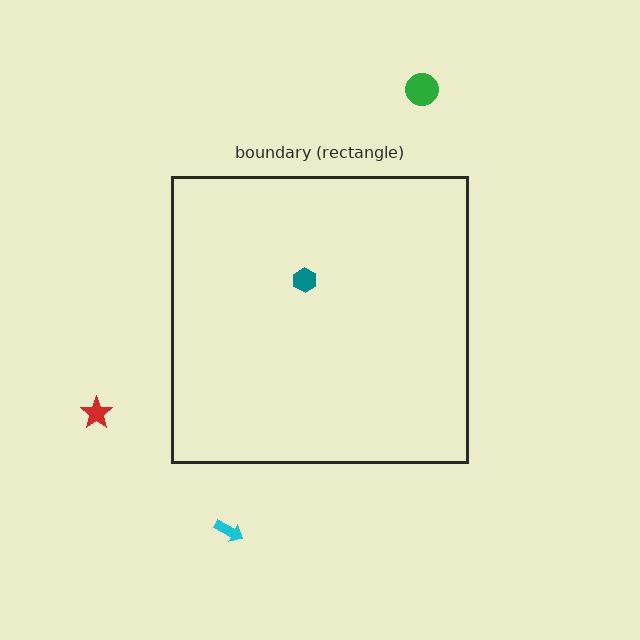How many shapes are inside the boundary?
1 inside, 3 outside.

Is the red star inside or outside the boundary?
Outside.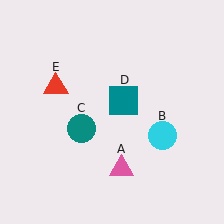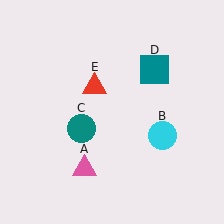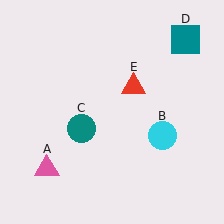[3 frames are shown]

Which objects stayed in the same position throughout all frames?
Cyan circle (object B) and teal circle (object C) remained stationary.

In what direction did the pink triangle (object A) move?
The pink triangle (object A) moved left.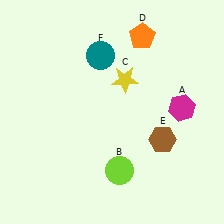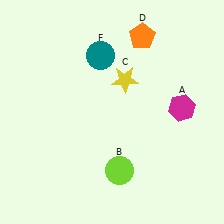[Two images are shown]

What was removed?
The brown hexagon (E) was removed in Image 2.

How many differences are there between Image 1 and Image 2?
There is 1 difference between the two images.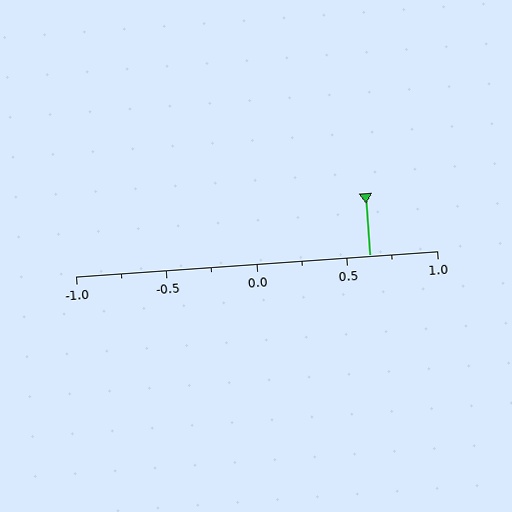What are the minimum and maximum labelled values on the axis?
The axis runs from -1.0 to 1.0.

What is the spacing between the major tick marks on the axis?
The major ticks are spaced 0.5 apart.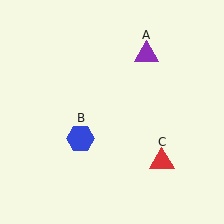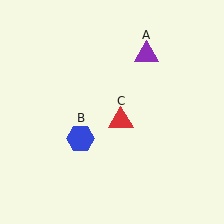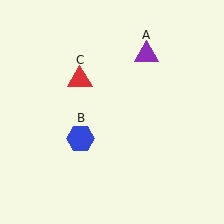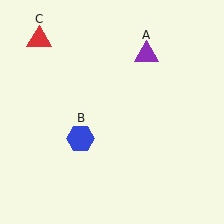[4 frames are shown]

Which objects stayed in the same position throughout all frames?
Purple triangle (object A) and blue hexagon (object B) remained stationary.